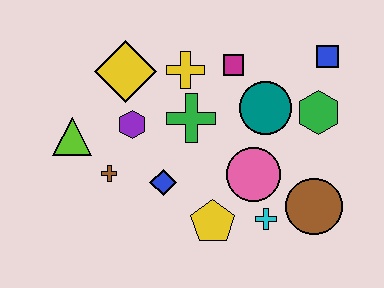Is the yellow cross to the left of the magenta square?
Yes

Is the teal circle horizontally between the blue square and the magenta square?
Yes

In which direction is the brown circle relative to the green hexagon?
The brown circle is below the green hexagon.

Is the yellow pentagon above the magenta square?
No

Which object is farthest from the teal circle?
The lime triangle is farthest from the teal circle.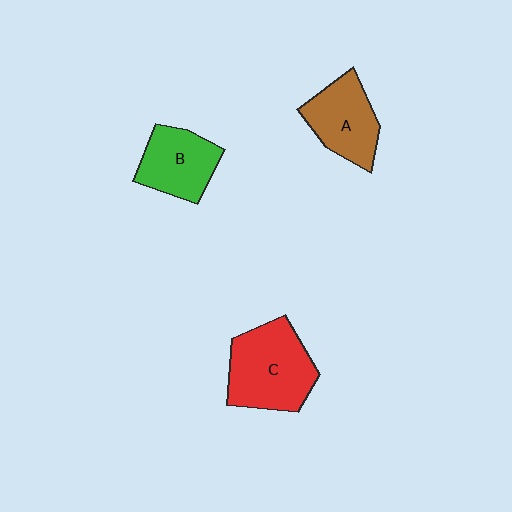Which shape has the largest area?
Shape C (red).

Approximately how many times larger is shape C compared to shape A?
Approximately 1.3 times.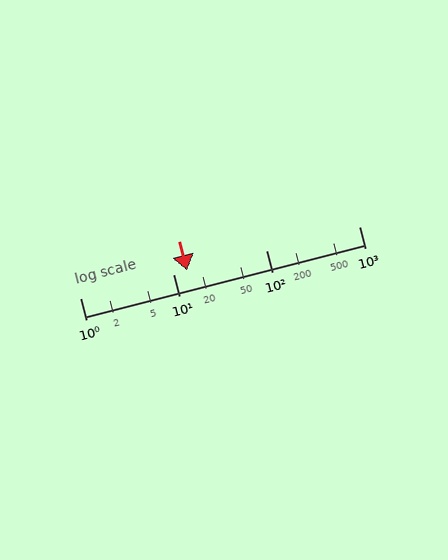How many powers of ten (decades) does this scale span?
The scale spans 3 decades, from 1 to 1000.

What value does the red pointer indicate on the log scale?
The pointer indicates approximately 14.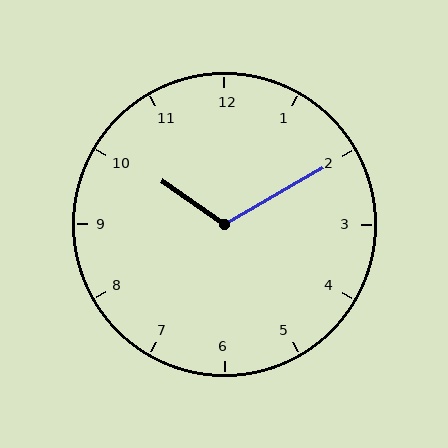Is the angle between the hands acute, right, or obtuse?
It is obtuse.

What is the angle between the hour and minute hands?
Approximately 115 degrees.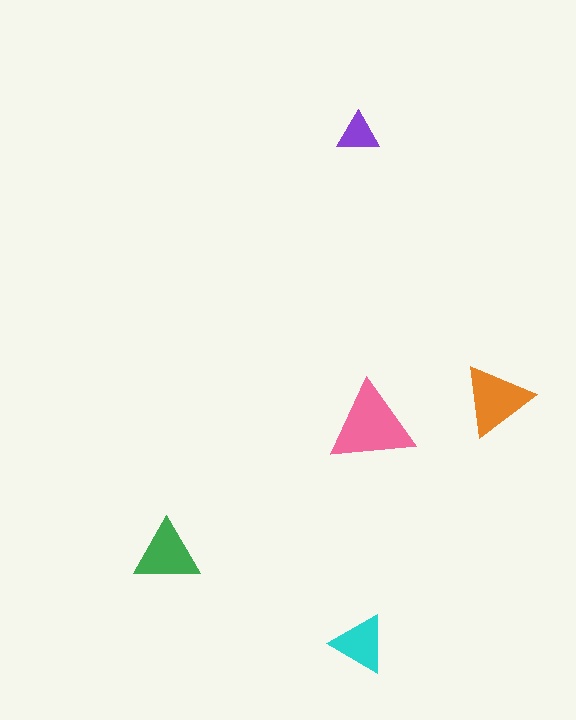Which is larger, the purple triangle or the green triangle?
The green one.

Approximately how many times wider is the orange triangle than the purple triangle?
About 1.5 times wider.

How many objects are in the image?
There are 5 objects in the image.